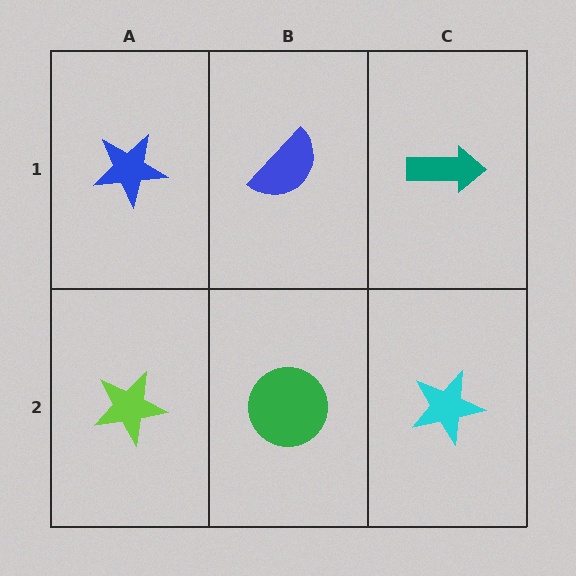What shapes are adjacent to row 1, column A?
A lime star (row 2, column A), a blue semicircle (row 1, column B).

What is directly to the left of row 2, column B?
A lime star.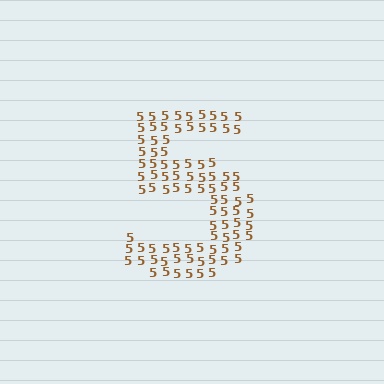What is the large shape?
The large shape is the digit 5.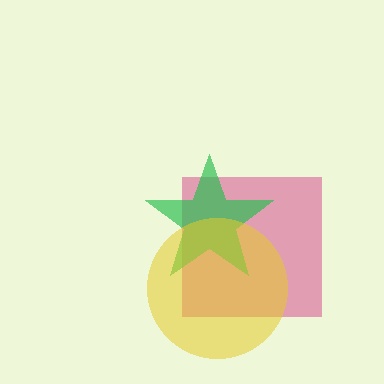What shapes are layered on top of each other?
The layered shapes are: a magenta square, a green star, a yellow circle.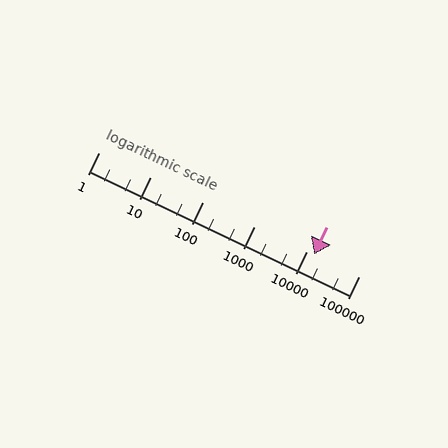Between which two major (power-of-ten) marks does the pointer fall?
The pointer is between 10000 and 100000.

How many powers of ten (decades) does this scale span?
The scale spans 5 decades, from 1 to 100000.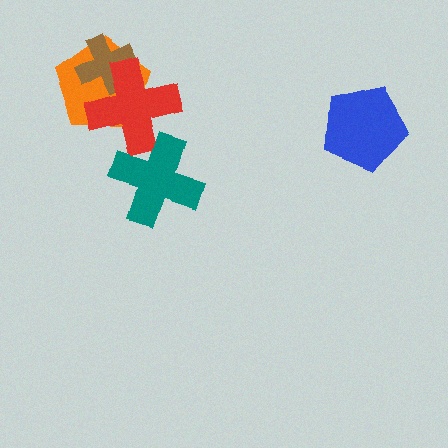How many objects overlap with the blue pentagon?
0 objects overlap with the blue pentagon.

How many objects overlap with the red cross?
3 objects overlap with the red cross.